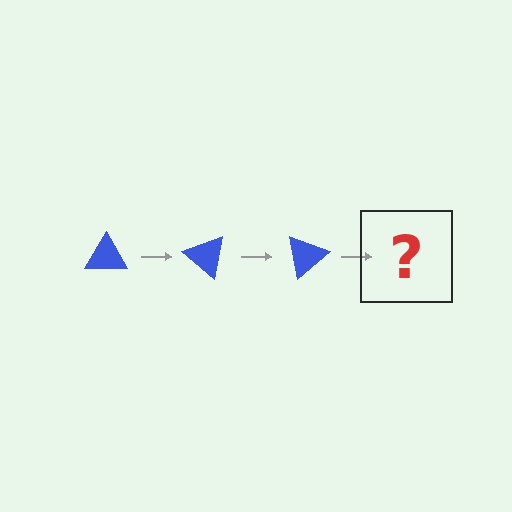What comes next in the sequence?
The next element should be a blue triangle rotated 120 degrees.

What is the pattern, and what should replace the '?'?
The pattern is that the triangle rotates 40 degrees each step. The '?' should be a blue triangle rotated 120 degrees.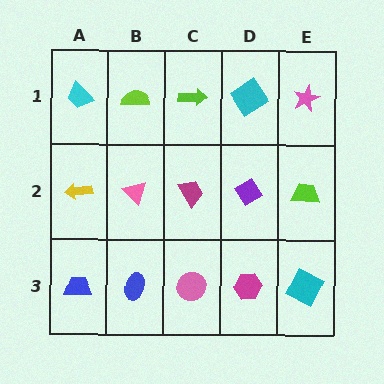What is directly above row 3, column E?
A lime trapezoid.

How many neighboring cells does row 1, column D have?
3.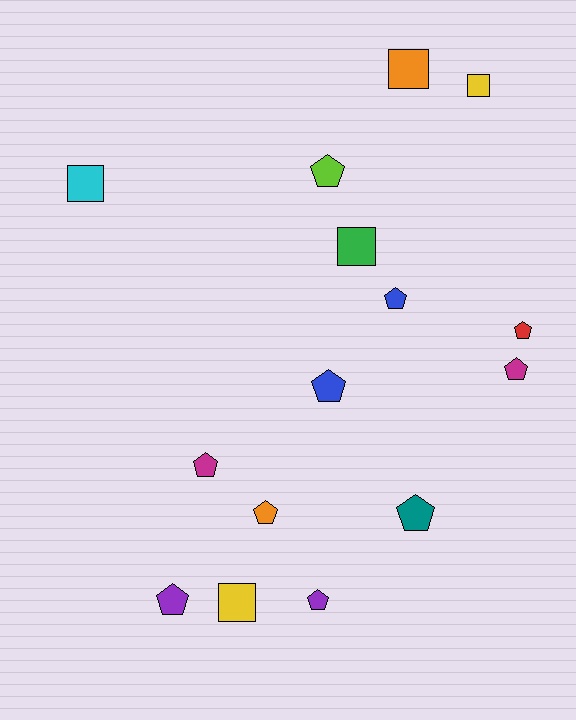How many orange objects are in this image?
There are 2 orange objects.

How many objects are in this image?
There are 15 objects.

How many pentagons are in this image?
There are 10 pentagons.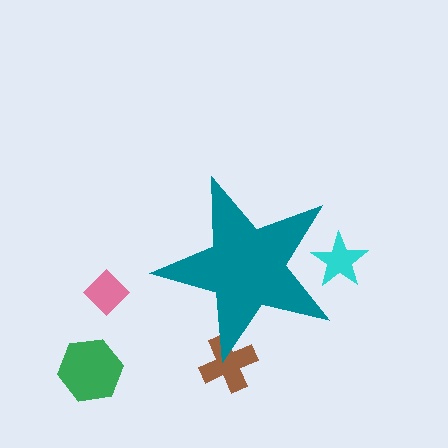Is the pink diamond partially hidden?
No, the pink diamond is fully visible.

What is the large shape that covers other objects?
A teal star.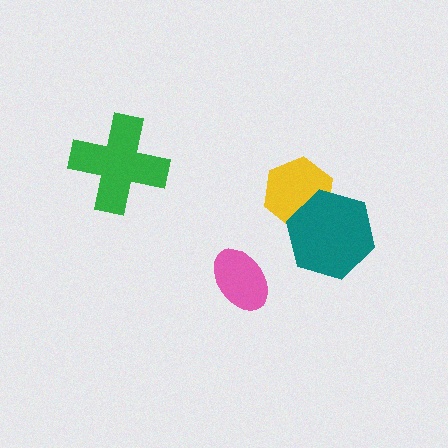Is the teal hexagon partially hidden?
No, no other shape covers it.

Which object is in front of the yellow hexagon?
The teal hexagon is in front of the yellow hexagon.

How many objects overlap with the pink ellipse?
0 objects overlap with the pink ellipse.